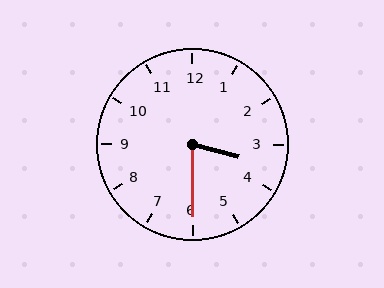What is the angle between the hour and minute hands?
Approximately 75 degrees.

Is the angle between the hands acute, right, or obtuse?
It is acute.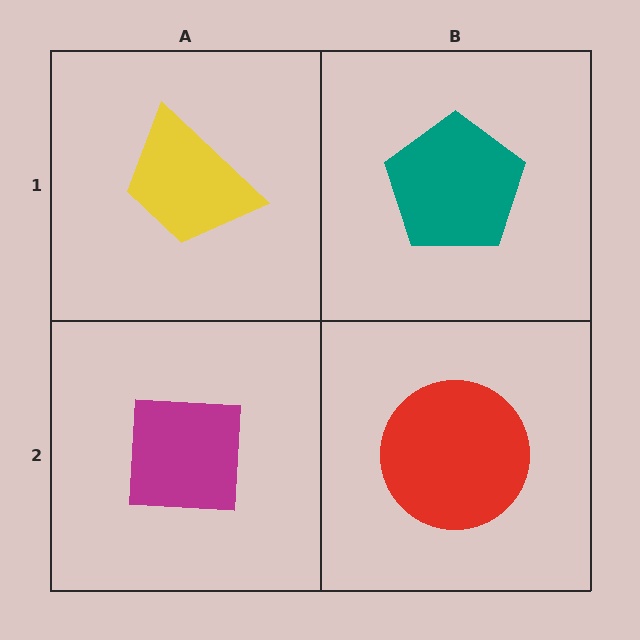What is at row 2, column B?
A red circle.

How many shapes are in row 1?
2 shapes.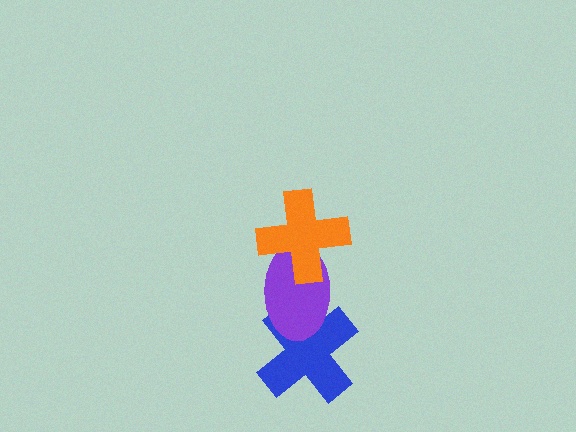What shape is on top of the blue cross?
The purple ellipse is on top of the blue cross.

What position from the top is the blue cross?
The blue cross is 3rd from the top.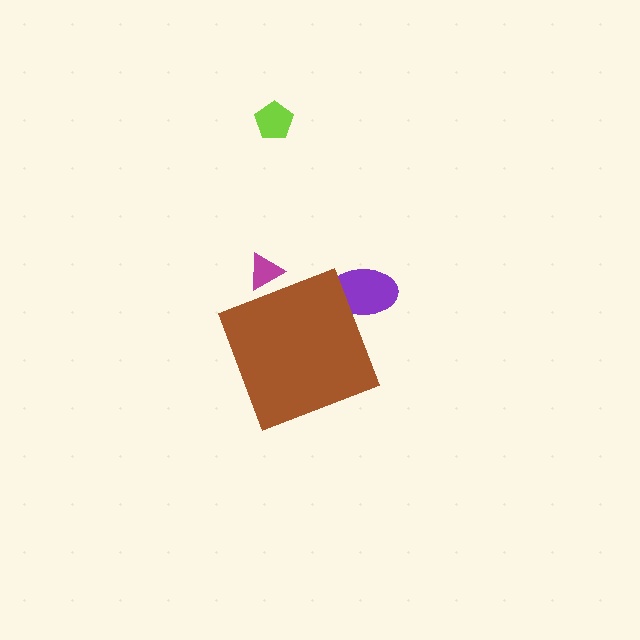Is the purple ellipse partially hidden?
Yes, the purple ellipse is partially hidden behind the brown diamond.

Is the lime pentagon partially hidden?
No, the lime pentagon is fully visible.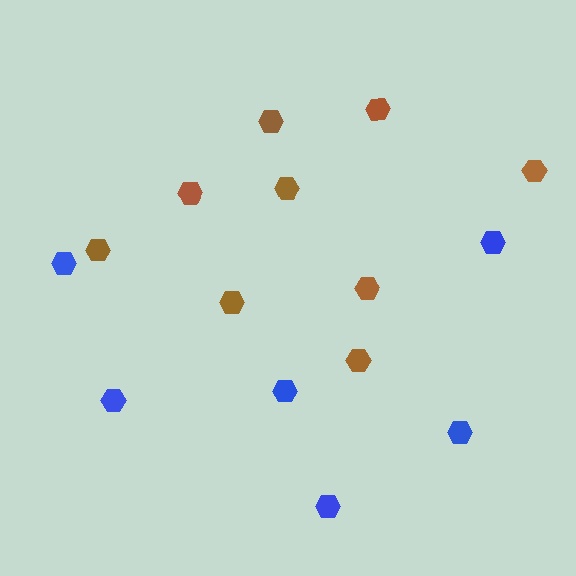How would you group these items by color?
There are 2 groups: one group of blue hexagons (6) and one group of brown hexagons (9).